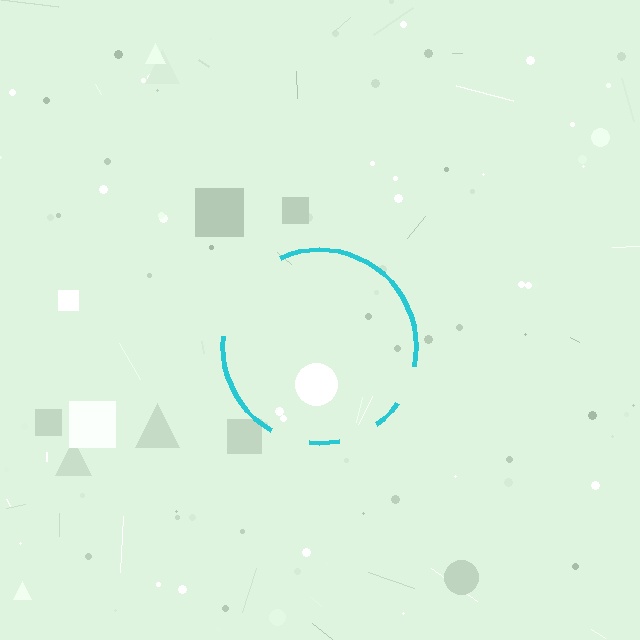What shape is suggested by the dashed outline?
The dashed outline suggests a circle.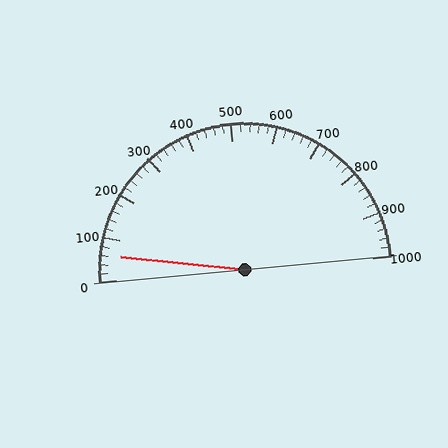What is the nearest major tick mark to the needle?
The nearest major tick mark is 100.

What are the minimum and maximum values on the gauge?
The gauge ranges from 0 to 1000.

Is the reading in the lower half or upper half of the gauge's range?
The reading is in the lower half of the range (0 to 1000).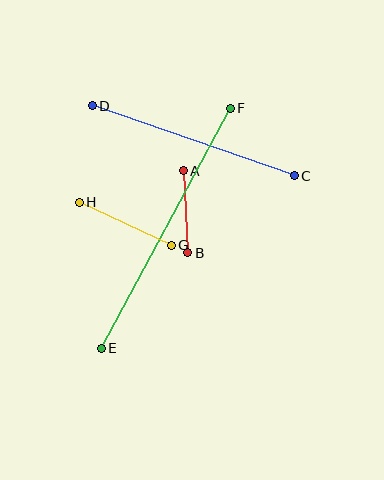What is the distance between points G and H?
The distance is approximately 102 pixels.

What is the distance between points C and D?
The distance is approximately 214 pixels.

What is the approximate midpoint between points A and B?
The midpoint is at approximately (185, 212) pixels.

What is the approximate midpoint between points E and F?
The midpoint is at approximately (166, 228) pixels.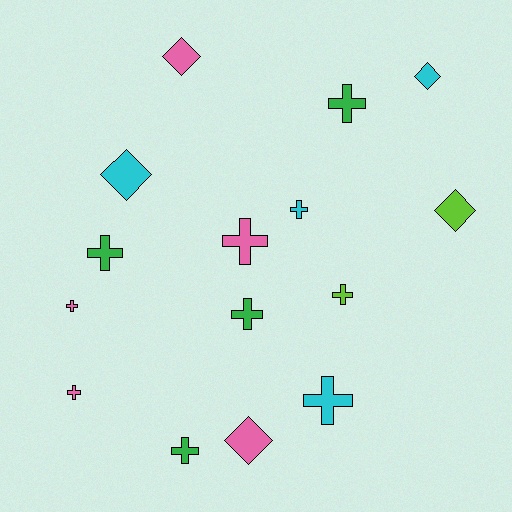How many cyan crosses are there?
There are 2 cyan crosses.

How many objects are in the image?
There are 15 objects.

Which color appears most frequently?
Pink, with 5 objects.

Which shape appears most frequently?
Cross, with 10 objects.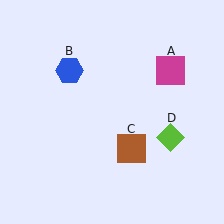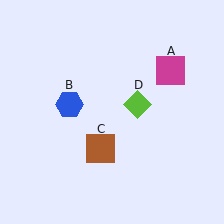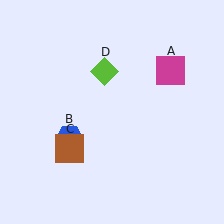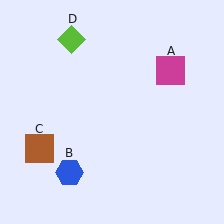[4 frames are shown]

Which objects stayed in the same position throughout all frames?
Magenta square (object A) remained stationary.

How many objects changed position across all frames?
3 objects changed position: blue hexagon (object B), brown square (object C), lime diamond (object D).